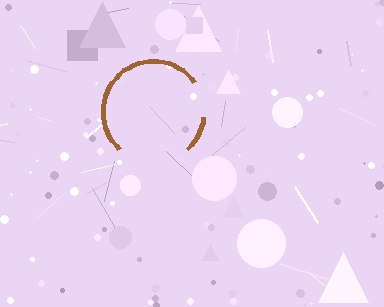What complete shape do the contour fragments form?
The contour fragments form a circle.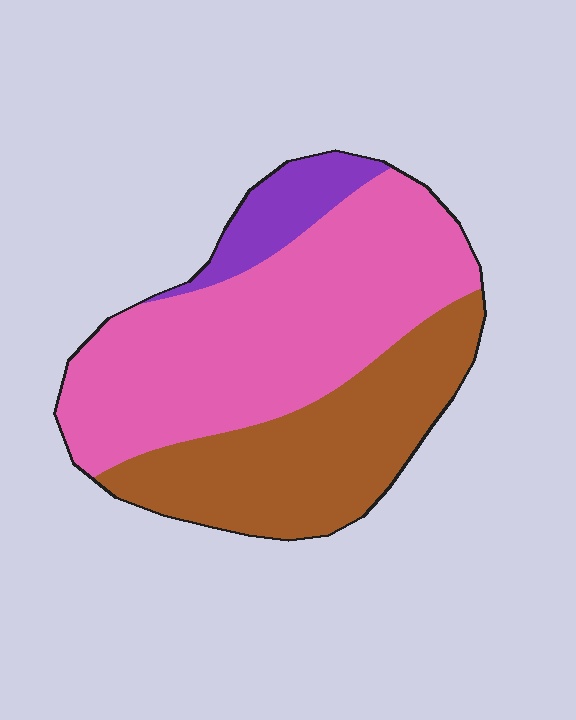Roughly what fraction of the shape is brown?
Brown covers about 35% of the shape.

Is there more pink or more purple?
Pink.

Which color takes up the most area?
Pink, at roughly 55%.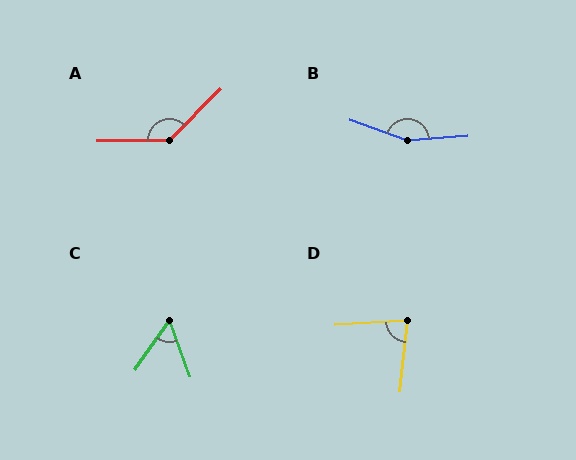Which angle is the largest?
B, at approximately 157 degrees.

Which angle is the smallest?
C, at approximately 54 degrees.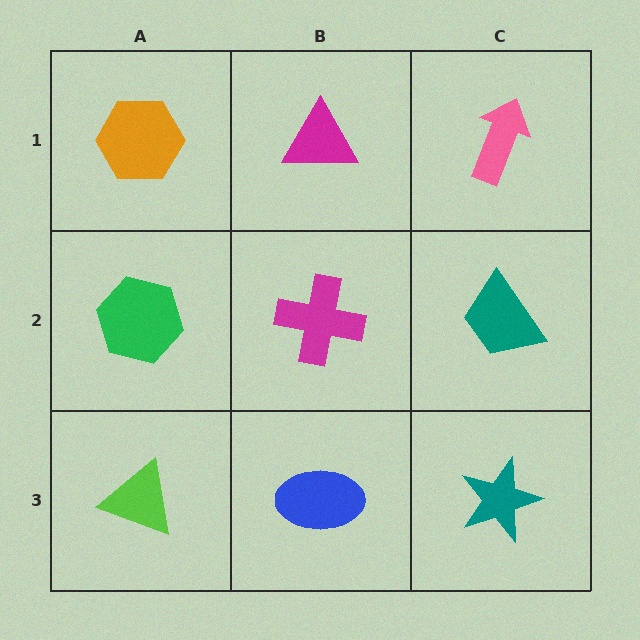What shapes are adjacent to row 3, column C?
A teal trapezoid (row 2, column C), a blue ellipse (row 3, column B).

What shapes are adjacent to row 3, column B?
A magenta cross (row 2, column B), a lime triangle (row 3, column A), a teal star (row 3, column C).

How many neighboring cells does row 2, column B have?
4.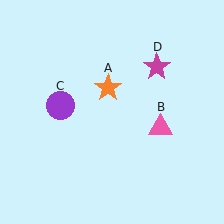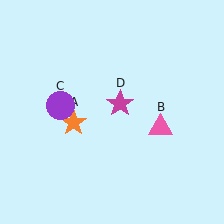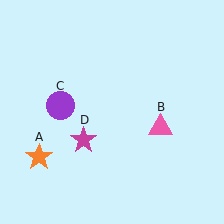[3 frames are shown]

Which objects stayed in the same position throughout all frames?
Pink triangle (object B) and purple circle (object C) remained stationary.